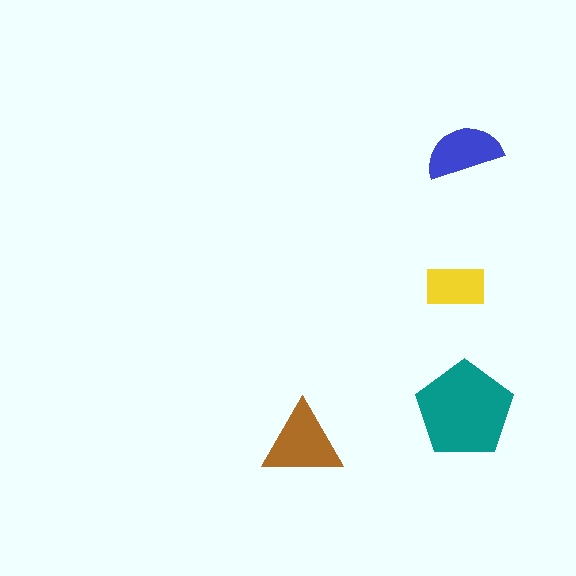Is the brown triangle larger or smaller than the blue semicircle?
Larger.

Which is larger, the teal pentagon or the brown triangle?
The teal pentagon.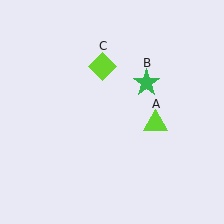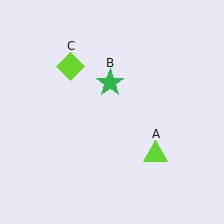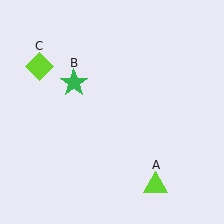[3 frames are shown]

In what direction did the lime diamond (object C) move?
The lime diamond (object C) moved left.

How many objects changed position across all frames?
3 objects changed position: lime triangle (object A), green star (object B), lime diamond (object C).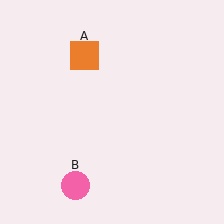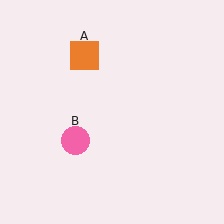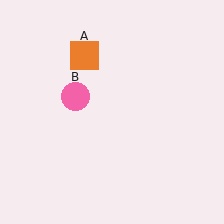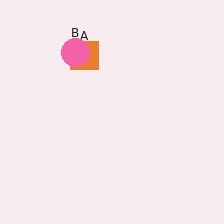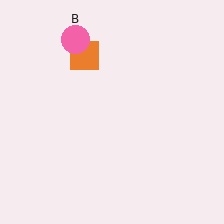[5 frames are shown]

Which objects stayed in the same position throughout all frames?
Orange square (object A) remained stationary.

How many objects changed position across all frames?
1 object changed position: pink circle (object B).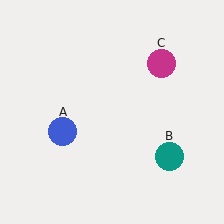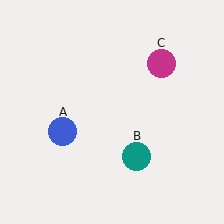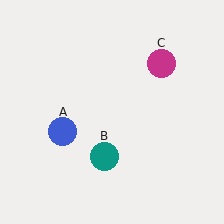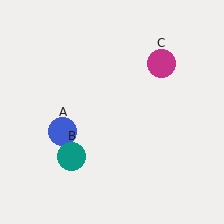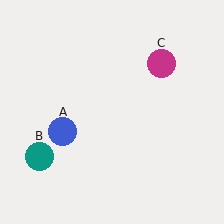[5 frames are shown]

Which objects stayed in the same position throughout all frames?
Blue circle (object A) and magenta circle (object C) remained stationary.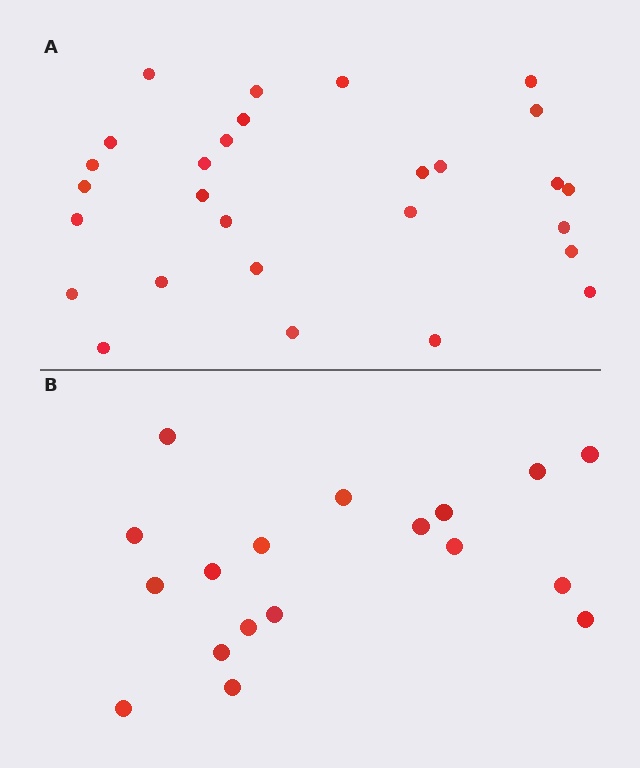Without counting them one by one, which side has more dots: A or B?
Region A (the top region) has more dots.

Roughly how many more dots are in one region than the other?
Region A has roughly 10 or so more dots than region B.